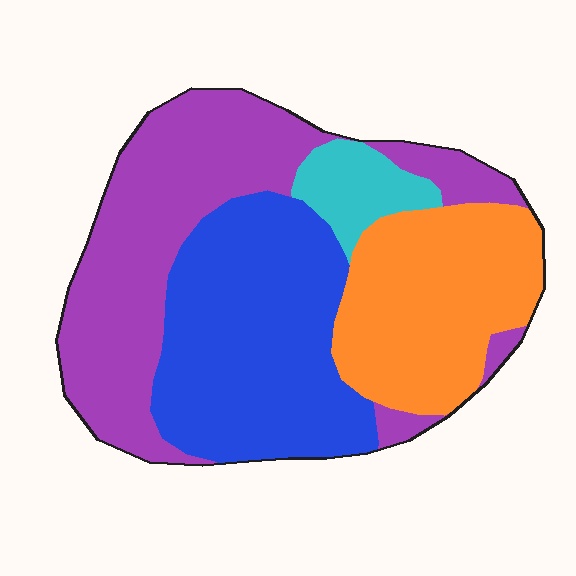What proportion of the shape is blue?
Blue covers around 35% of the shape.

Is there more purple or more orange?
Purple.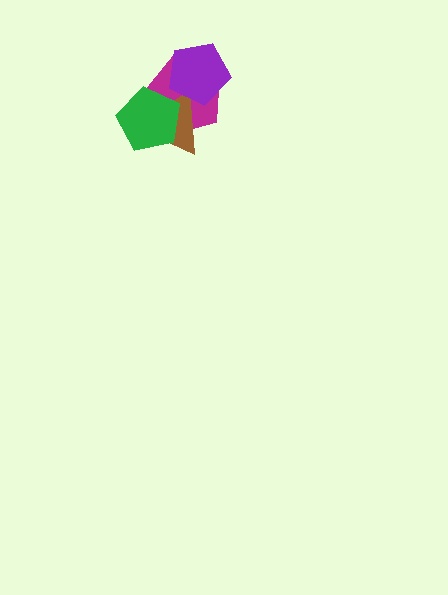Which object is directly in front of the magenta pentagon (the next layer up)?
The brown triangle is directly in front of the magenta pentagon.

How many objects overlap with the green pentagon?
2 objects overlap with the green pentagon.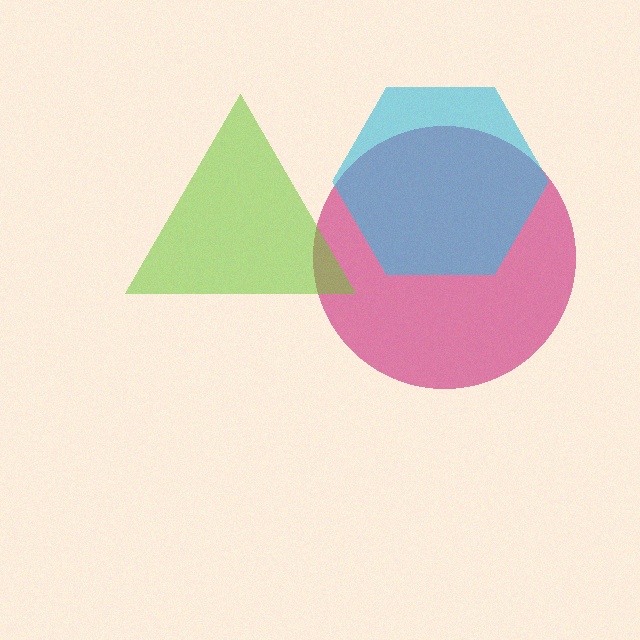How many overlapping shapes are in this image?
There are 3 overlapping shapes in the image.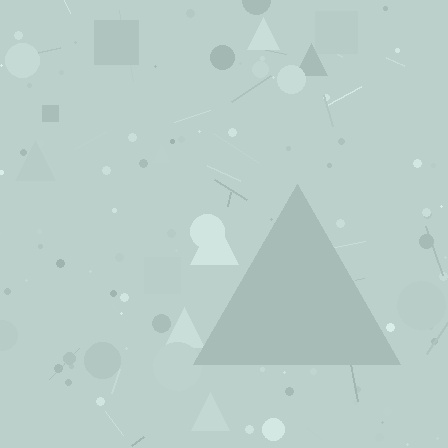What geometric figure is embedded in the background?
A triangle is embedded in the background.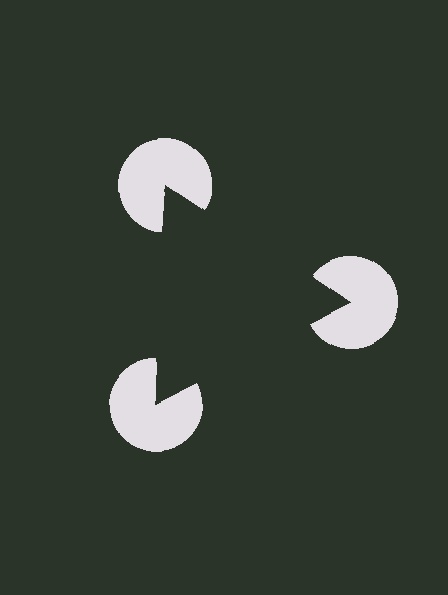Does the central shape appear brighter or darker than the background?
It typically appears slightly darker than the background, even though no actual brightness change is drawn.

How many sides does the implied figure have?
3 sides.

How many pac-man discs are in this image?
There are 3 — one at each vertex of the illusory triangle.